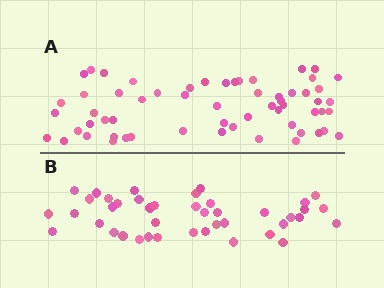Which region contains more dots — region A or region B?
Region A (the top region) has more dots.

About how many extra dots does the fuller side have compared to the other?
Region A has approximately 20 more dots than region B.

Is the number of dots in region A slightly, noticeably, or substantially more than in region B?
Region A has noticeably more, but not dramatically so. The ratio is roughly 1.4 to 1.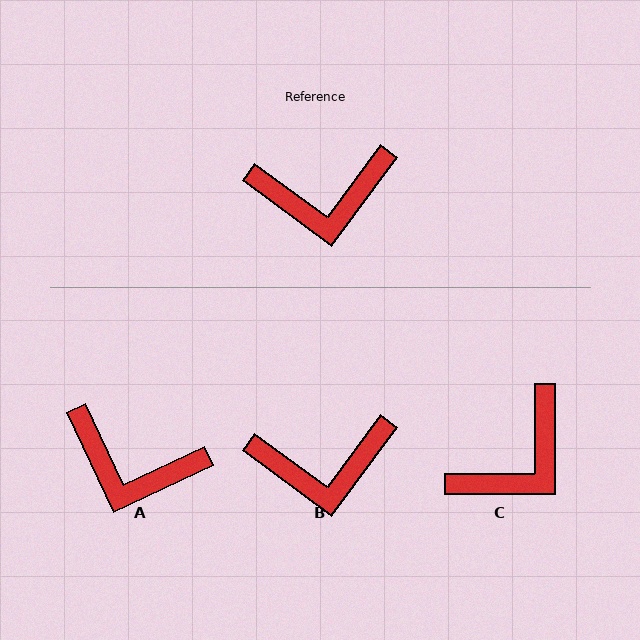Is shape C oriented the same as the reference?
No, it is off by about 36 degrees.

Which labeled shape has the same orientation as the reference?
B.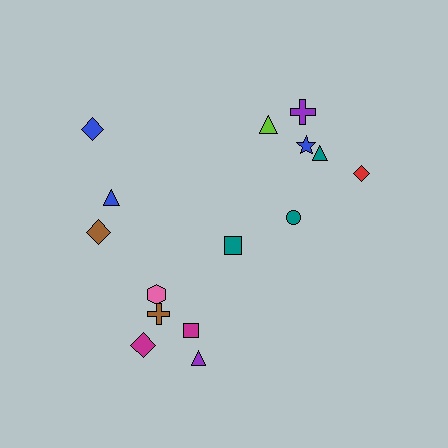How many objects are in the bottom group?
There are 6 objects.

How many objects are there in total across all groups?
There are 15 objects.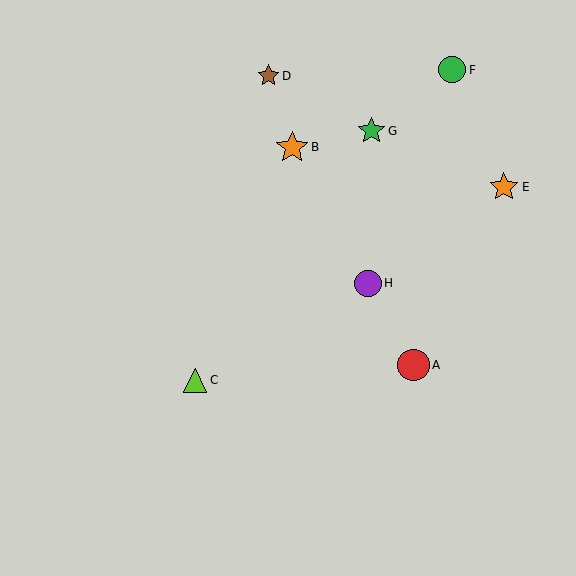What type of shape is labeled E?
Shape E is an orange star.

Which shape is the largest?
The orange star (labeled B) is the largest.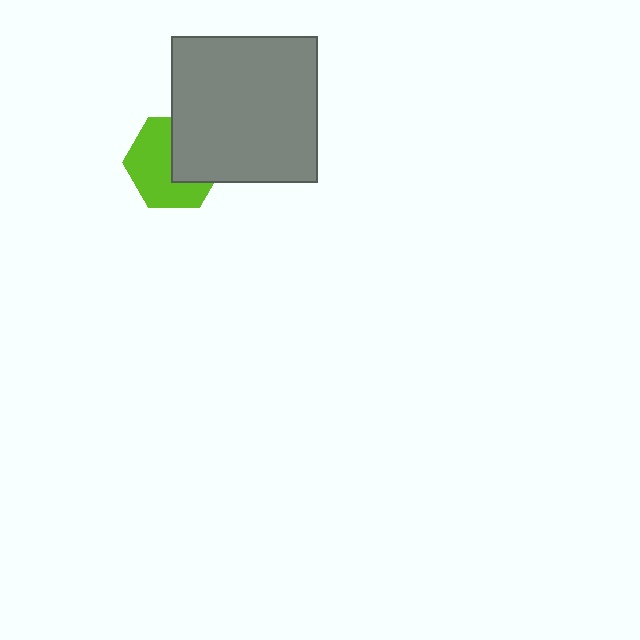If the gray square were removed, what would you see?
You would see the complete lime hexagon.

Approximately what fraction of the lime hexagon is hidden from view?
Roughly 41% of the lime hexagon is hidden behind the gray square.